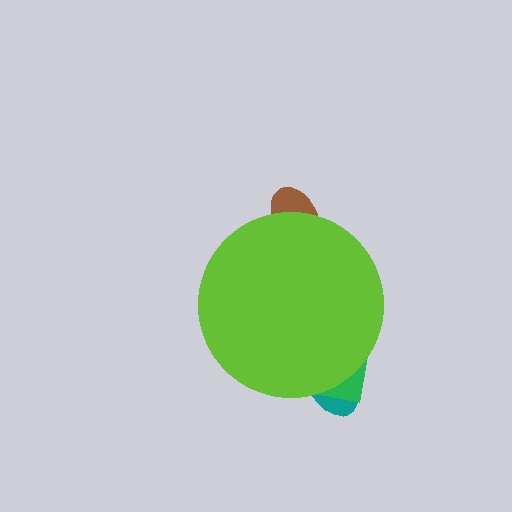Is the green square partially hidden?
Yes, the green square is partially hidden behind the lime circle.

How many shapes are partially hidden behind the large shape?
3 shapes are partially hidden.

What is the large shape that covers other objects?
A lime circle.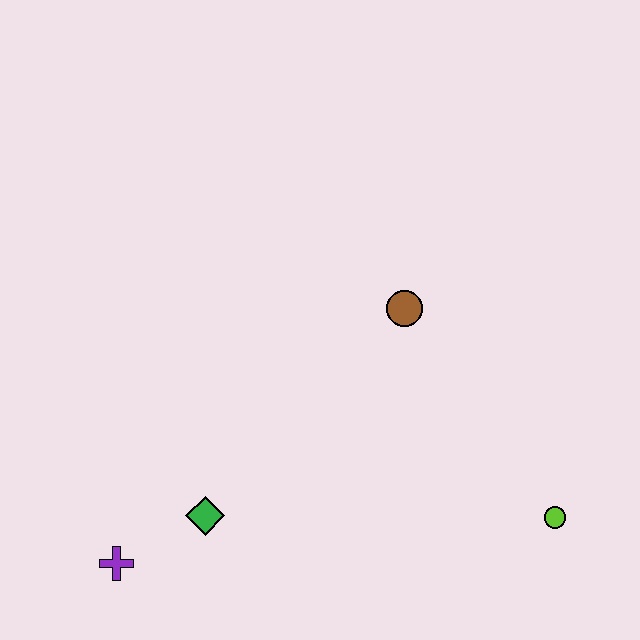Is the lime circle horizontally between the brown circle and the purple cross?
No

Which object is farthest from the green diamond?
The lime circle is farthest from the green diamond.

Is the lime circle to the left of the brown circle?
No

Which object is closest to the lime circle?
The brown circle is closest to the lime circle.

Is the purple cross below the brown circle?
Yes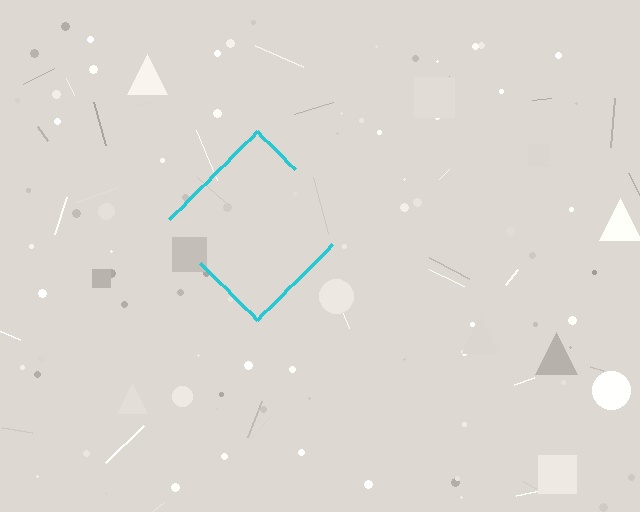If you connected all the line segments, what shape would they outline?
They would outline a diamond.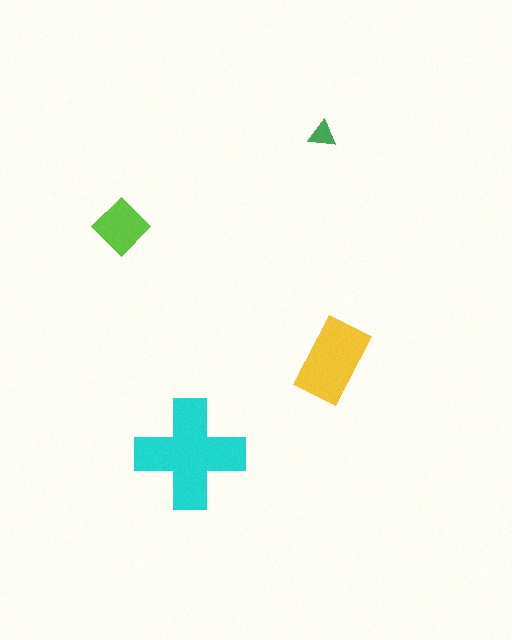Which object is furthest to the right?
The yellow rectangle is rightmost.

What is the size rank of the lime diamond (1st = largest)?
3rd.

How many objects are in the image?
There are 4 objects in the image.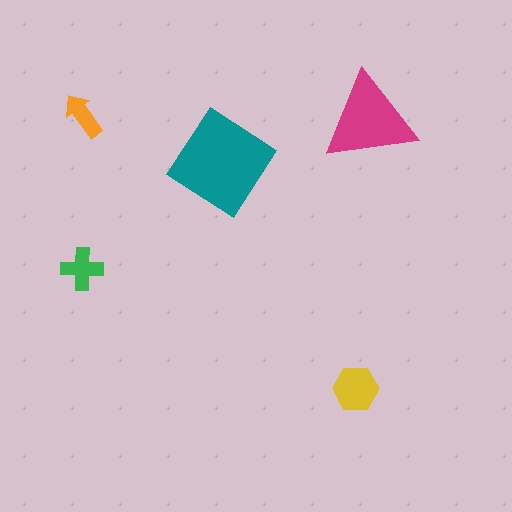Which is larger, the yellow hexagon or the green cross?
The yellow hexagon.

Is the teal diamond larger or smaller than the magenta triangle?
Larger.